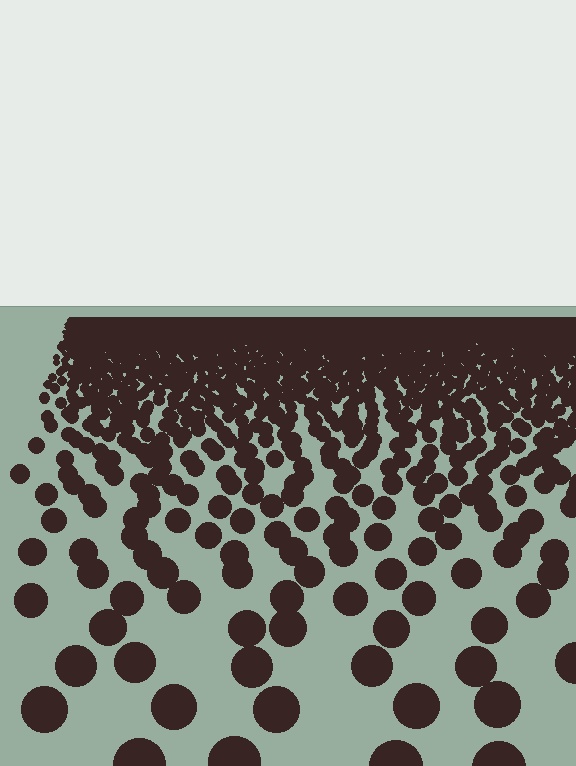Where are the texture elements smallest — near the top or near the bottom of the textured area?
Near the top.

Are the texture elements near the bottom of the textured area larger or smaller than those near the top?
Larger. Near the bottom, elements are closer to the viewer and appear at a bigger on-screen size.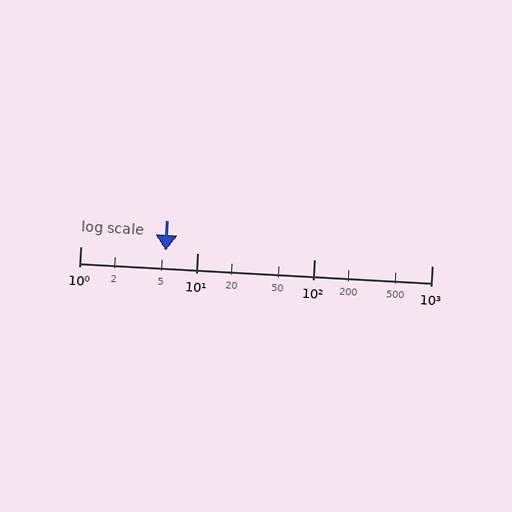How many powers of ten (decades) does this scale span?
The scale spans 3 decades, from 1 to 1000.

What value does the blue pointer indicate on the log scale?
The pointer indicates approximately 5.4.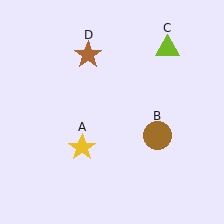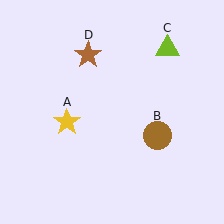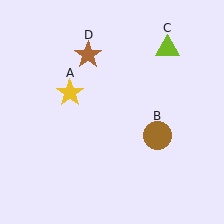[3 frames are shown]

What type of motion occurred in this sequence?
The yellow star (object A) rotated clockwise around the center of the scene.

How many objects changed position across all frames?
1 object changed position: yellow star (object A).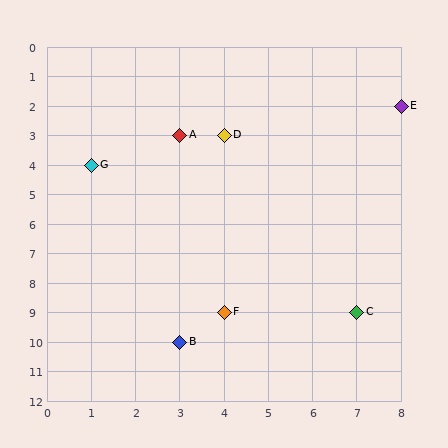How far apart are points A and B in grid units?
Points A and B are 7 rows apart.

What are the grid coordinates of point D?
Point D is at grid coordinates (4, 3).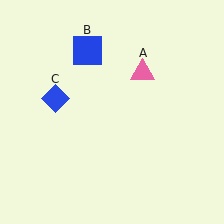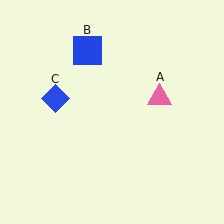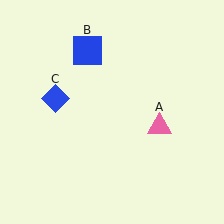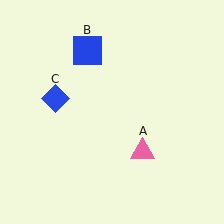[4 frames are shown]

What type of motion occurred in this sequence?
The pink triangle (object A) rotated clockwise around the center of the scene.